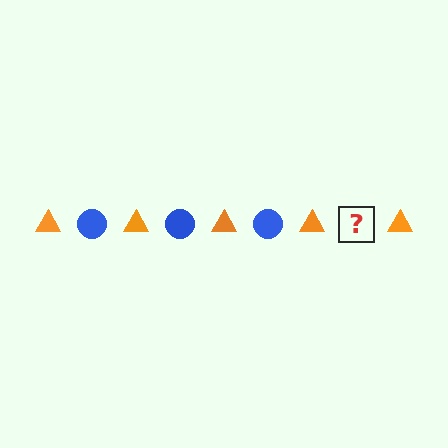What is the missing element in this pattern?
The missing element is a blue circle.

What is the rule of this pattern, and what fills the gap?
The rule is that the pattern alternates between orange triangle and blue circle. The gap should be filled with a blue circle.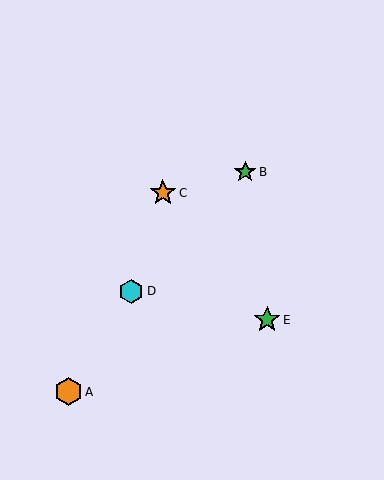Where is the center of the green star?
The center of the green star is at (267, 320).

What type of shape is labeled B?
Shape B is a green star.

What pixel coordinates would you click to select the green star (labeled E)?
Click at (267, 320) to select the green star E.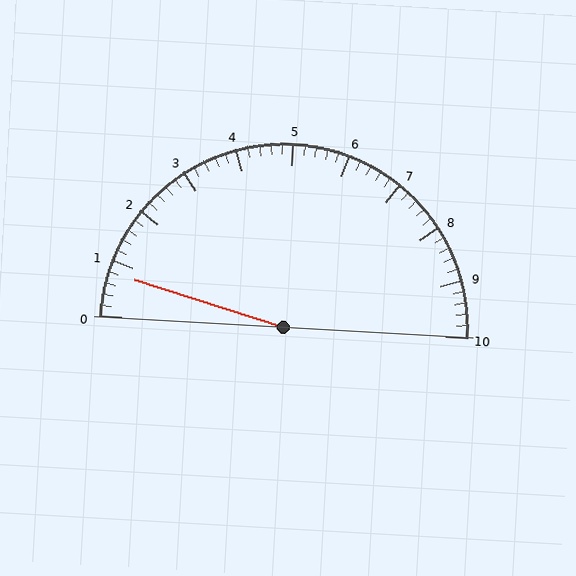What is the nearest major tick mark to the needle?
The nearest major tick mark is 1.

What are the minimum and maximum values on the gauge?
The gauge ranges from 0 to 10.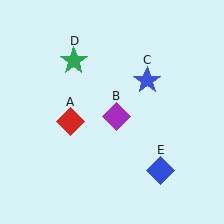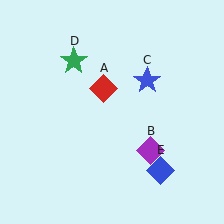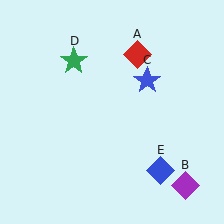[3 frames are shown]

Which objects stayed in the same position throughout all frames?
Blue star (object C) and green star (object D) and blue diamond (object E) remained stationary.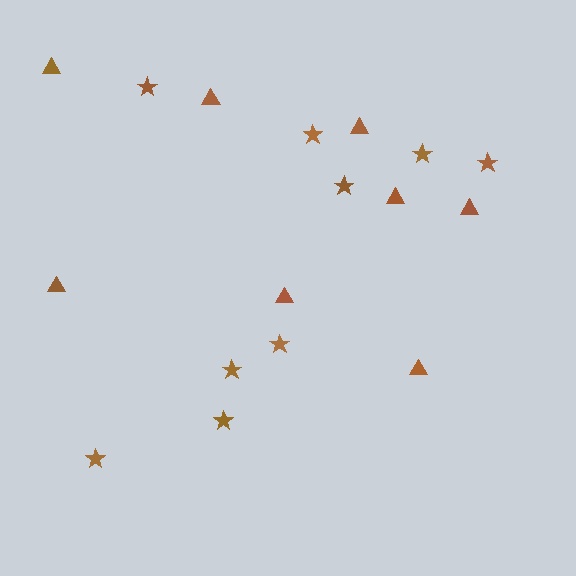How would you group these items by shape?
There are 2 groups: one group of triangles (8) and one group of stars (9).